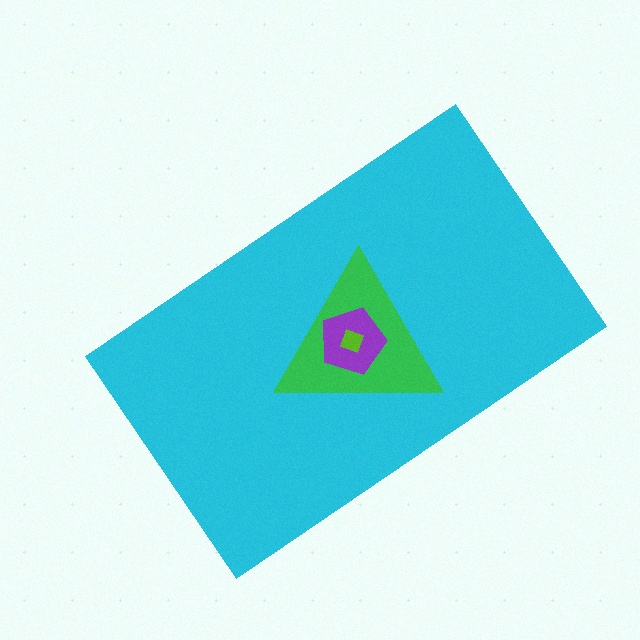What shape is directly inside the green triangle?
The purple pentagon.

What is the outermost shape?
The cyan rectangle.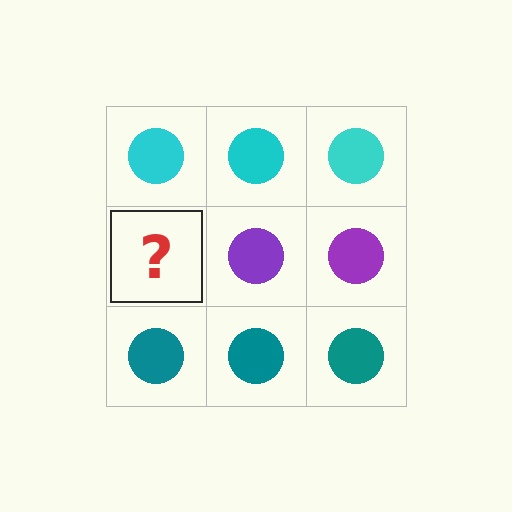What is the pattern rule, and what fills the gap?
The rule is that each row has a consistent color. The gap should be filled with a purple circle.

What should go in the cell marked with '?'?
The missing cell should contain a purple circle.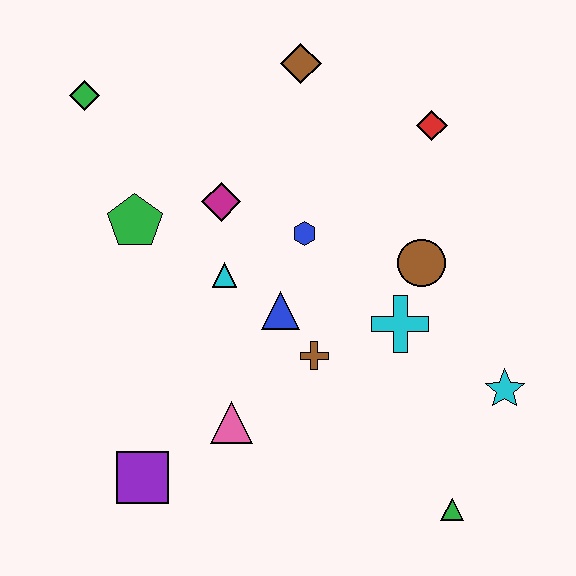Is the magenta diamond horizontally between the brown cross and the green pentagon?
Yes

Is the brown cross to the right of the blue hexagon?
Yes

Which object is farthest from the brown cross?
The green diamond is farthest from the brown cross.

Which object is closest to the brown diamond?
The red diamond is closest to the brown diamond.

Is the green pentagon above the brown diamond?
No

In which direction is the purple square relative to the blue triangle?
The purple square is below the blue triangle.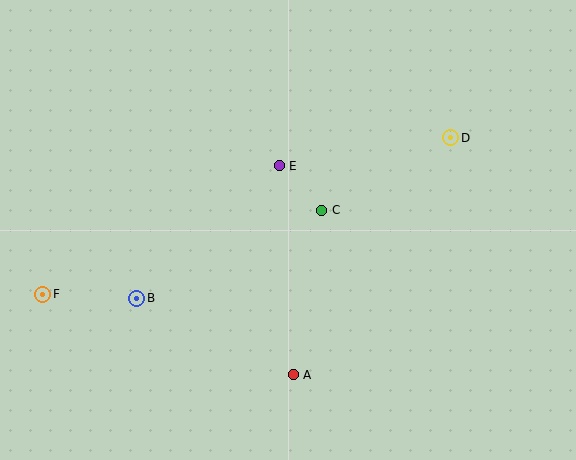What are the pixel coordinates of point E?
Point E is at (279, 166).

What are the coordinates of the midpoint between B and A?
The midpoint between B and A is at (215, 336).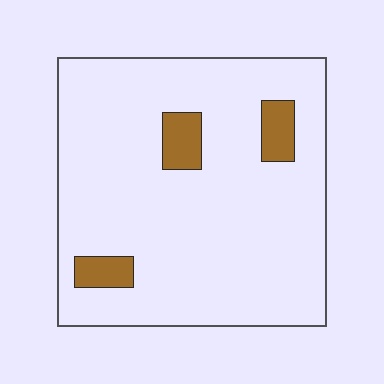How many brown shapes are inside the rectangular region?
3.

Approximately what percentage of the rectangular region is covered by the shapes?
Approximately 10%.